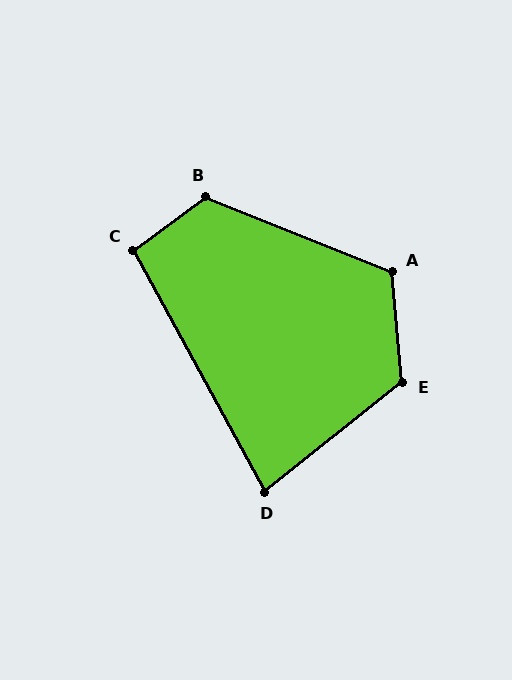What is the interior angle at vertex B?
Approximately 121 degrees (obtuse).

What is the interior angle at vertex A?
Approximately 117 degrees (obtuse).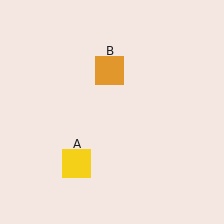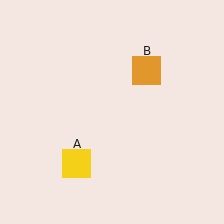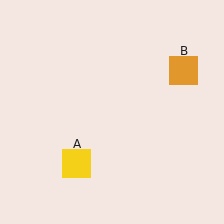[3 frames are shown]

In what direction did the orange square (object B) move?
The orange square (object B) moved right.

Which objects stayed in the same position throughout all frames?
Yellow square (object A) remained stationary.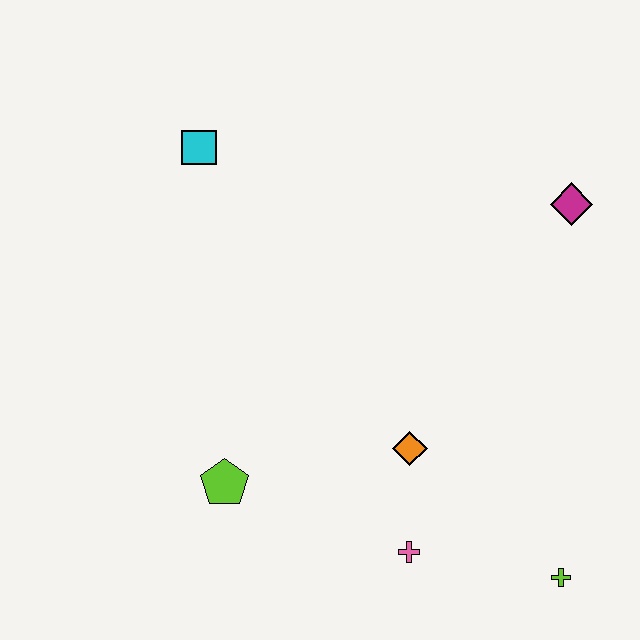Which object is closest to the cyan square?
The lime pentagon is closest to the cyan square.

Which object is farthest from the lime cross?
The cyan square is farthest from the lime cross.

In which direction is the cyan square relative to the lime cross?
The cyan square is above the lime cross.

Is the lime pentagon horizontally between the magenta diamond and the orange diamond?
No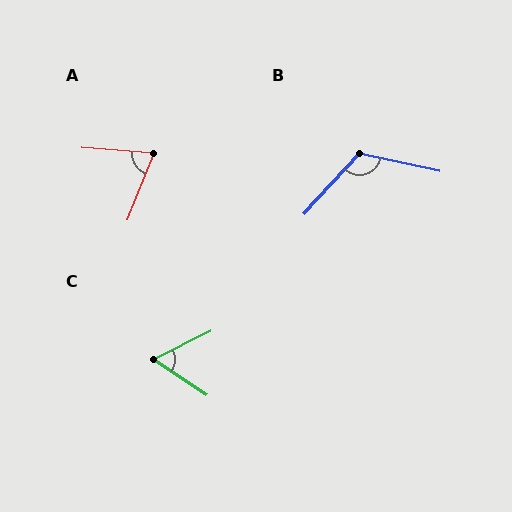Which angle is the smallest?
C, at approximately 60 degrees.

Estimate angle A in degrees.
Approximately 73 degrees.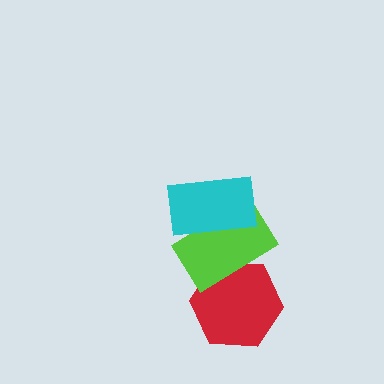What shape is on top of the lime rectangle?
The cyan rectangle is on top of the lime rectangle.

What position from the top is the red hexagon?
The red hexagon is 3rd from the top.